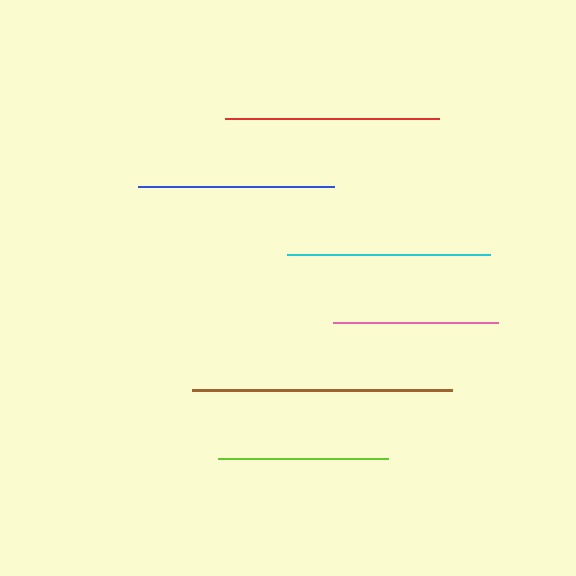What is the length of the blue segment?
The blue segment is approximately 197 pixels long.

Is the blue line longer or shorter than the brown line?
The brown line is longer than the blue line.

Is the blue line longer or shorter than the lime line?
The blue line is longer than the lime line.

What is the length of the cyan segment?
The cyan segment is approximately 203 pixels long.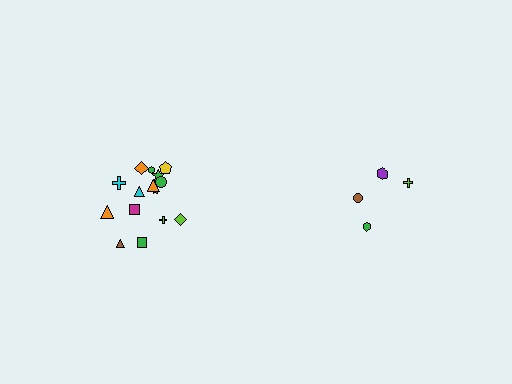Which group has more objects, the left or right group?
The left group.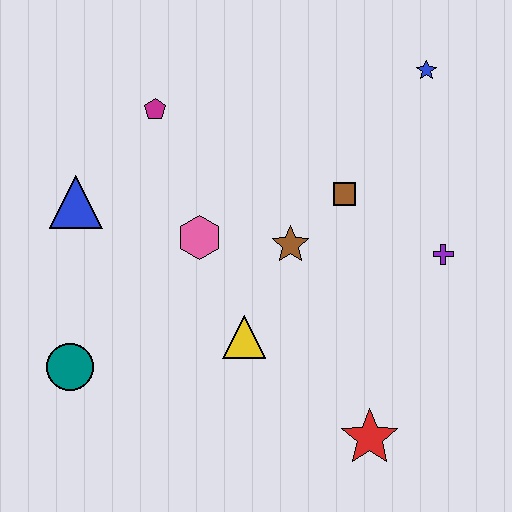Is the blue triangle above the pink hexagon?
Yes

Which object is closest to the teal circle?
The blue triangle is closest to the teal circle.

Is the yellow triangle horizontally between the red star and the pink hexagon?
Yes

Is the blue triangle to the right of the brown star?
No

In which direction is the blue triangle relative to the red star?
The blue triangle is to the left of the red star.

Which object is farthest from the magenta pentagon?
The red star is farthest from the magenta pentagon.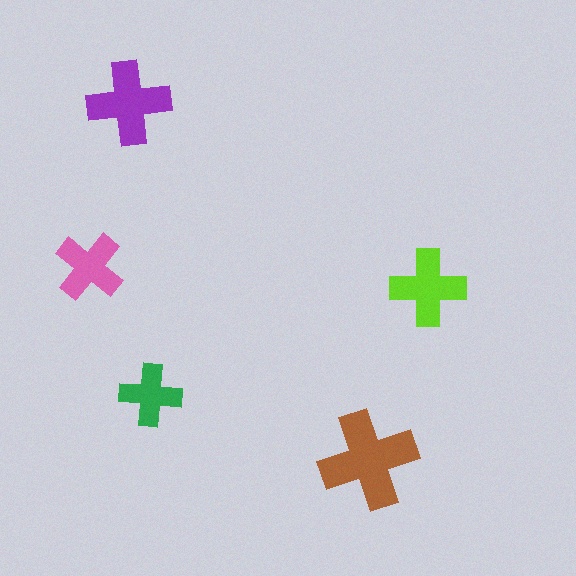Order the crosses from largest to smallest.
the brown one, the purple one, the lime one, the pink one, the green one.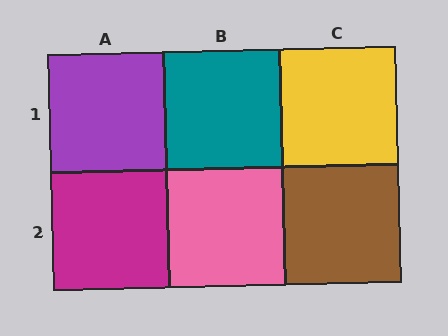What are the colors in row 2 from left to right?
Magenta, pink, brown.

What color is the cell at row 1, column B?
Teal.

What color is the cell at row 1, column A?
Purple.